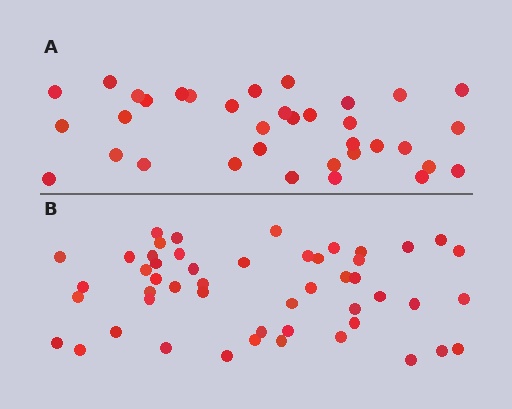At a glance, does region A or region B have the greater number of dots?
Region B (the bottom region) has more dots.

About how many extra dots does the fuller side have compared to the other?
Region B has approximately 15 more dots than region A.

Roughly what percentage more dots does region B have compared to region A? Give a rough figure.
About 45% more.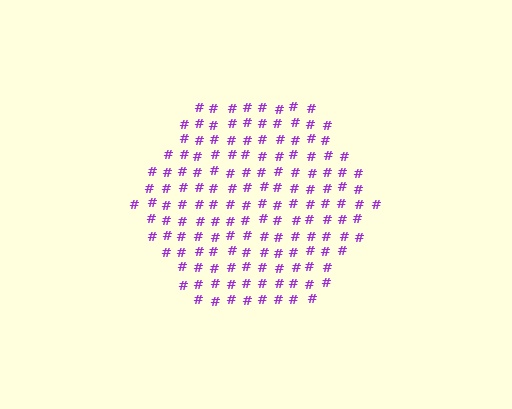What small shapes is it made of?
It is made of small hash symbols.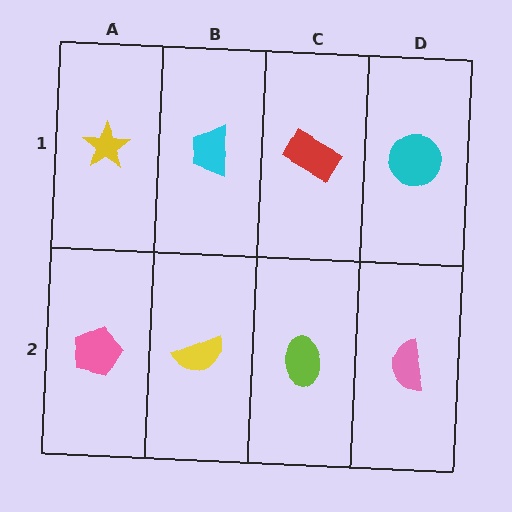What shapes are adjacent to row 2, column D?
A cyan circle (row 1, column D), a lime ellipse (row 2, column C).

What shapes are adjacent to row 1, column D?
A pink semicircle (row 2, column D), a red rectangle (row 1, column C).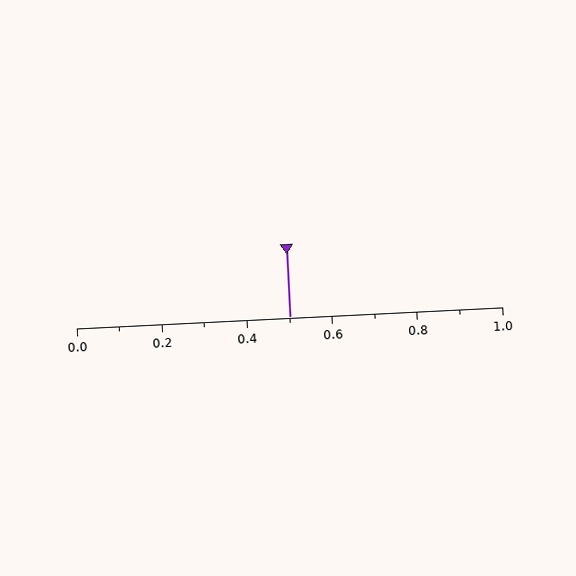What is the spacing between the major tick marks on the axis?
The major ticks are spaced 0.2 apart.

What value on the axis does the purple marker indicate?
The marker indicates approximately 0.5.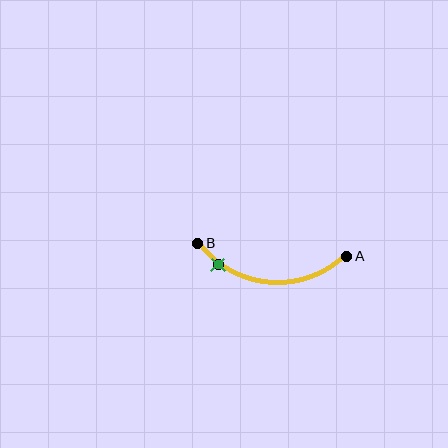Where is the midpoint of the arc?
The arc midpoint is the point on the curve farthest from the straight line joining A and B. It sits below that line.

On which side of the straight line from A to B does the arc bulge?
The arc bulges below the straight line connecting A and B.